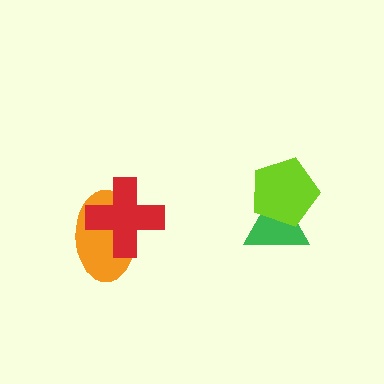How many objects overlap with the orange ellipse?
1 object overlaps with the orange ellipse.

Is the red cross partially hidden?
No, no other shape covers it.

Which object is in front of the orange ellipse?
The red cross is in front of the orange ellipse.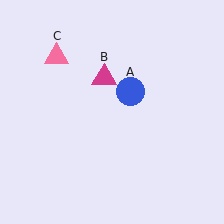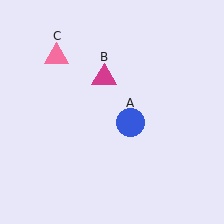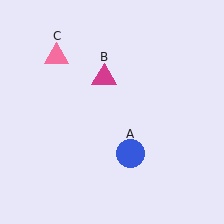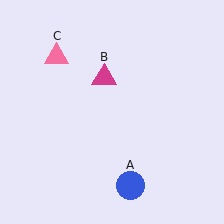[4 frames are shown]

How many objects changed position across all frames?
1 object changed position: blue circle (object A).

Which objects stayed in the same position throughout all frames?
Magenta triangle (object B) and pink triangle (object C) remained stationary.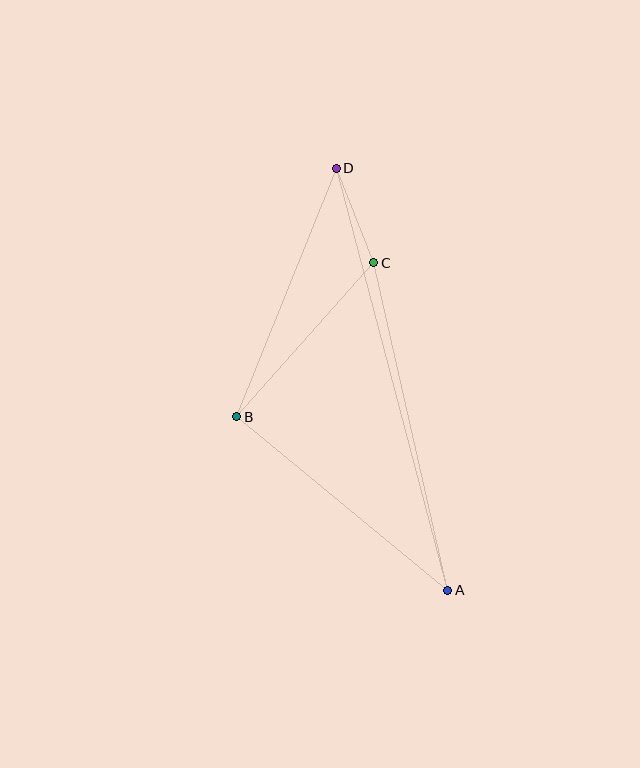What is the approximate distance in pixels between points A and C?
The distance between A and C is approximately 336 pixels.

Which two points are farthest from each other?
Points A and D are farthest from each other.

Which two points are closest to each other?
Points C and D are closest to each other.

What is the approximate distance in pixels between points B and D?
The distance between B and D is approximately 268 pixels.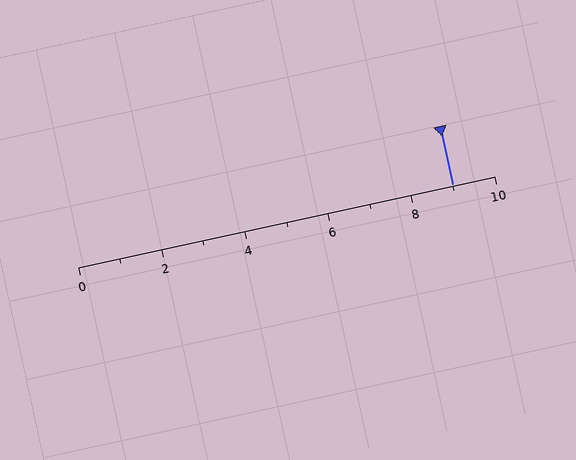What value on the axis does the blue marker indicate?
The marker indicates approximately 9.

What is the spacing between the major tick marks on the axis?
The major ticks are spaced 2 apart.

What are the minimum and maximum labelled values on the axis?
The axis runs from 0 to 10.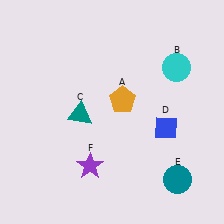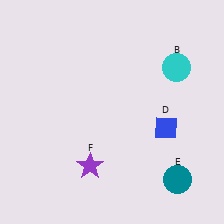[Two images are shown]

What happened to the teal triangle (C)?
The teal triangle (C) was removed in Image 2. It was in the bottom-left area of Image 1.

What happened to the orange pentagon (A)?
The orange pentagon (A) was removed in Image 2. It was in the top-right area of Image 1.